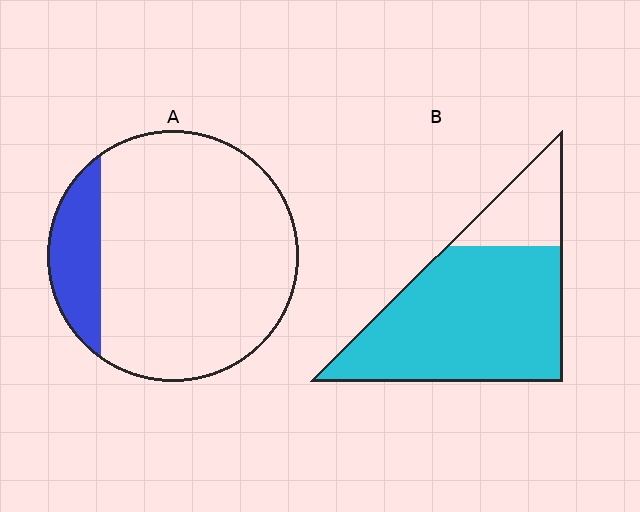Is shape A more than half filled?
No.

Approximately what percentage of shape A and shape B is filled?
A is approximately 15% and B is approximately 80%.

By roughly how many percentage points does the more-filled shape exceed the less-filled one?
By roughly 65 percentage points (B over A).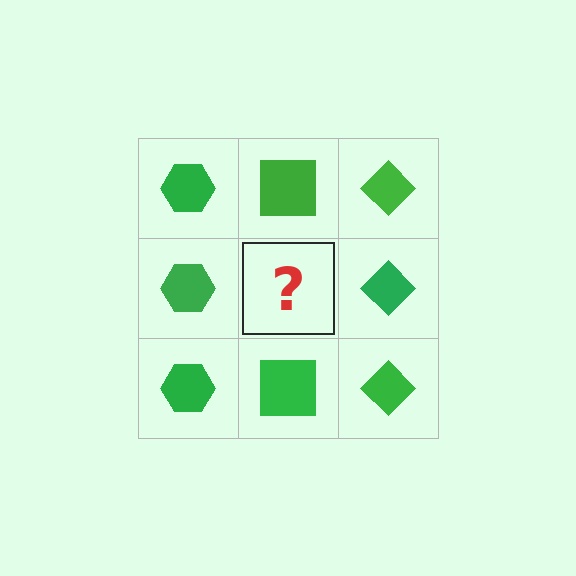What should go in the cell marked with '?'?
The missing cell should contain a green square.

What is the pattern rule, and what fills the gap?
The rule is that each column has a consistent shape. The gap should be filled with a green square.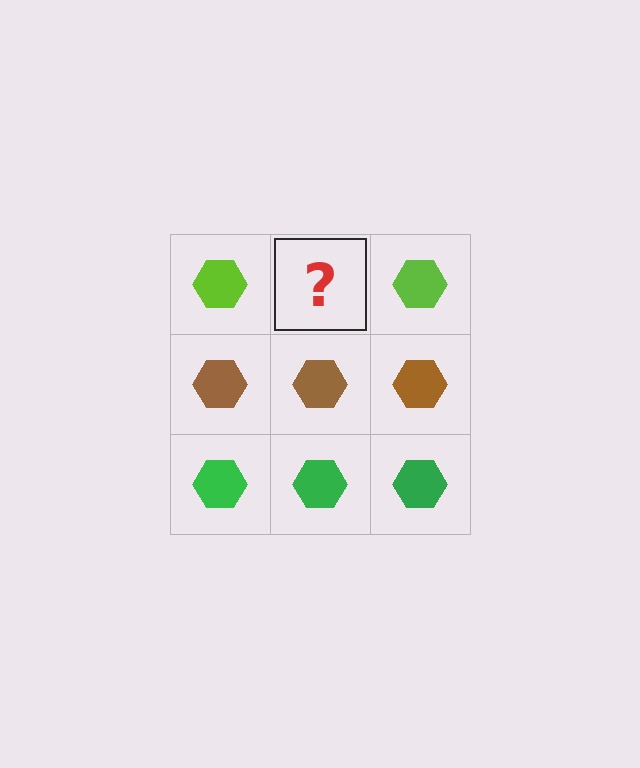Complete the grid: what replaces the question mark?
The question mark should be replaced with a lime hexagon.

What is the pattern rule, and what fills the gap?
The rule is that each row has a consistent color. The gap should be filled with a lime hexagon.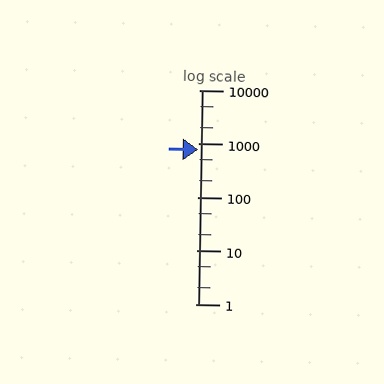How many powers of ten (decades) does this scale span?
The scale spans 4 decades, from 1 to 10000.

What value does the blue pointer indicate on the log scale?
The pointer indicates approximately 770.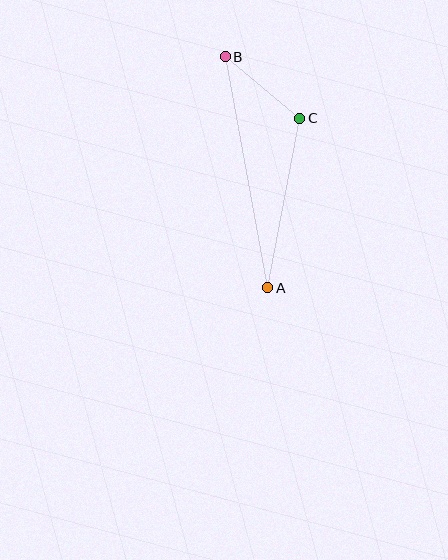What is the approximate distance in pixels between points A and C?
The distance between A and C is approximately 173 pixels.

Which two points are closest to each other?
Points B and C are closest to each other.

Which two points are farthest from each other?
Points A and B are farthest from each other.